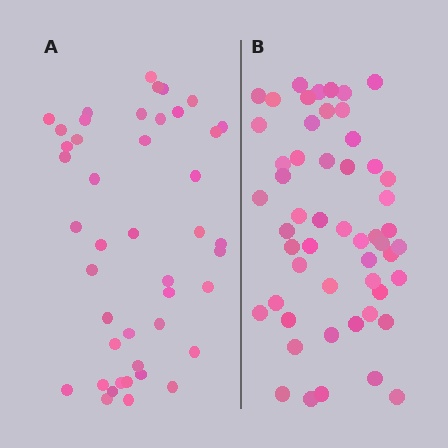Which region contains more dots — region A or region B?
Region B (the right region) has more dots.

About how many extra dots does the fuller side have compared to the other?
Region B has roughly 8 or so more dots than region A.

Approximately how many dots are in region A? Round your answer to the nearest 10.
About 40 dots. (The exact count is 44, which rounds to 40.)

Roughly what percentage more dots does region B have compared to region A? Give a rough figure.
About 20% more.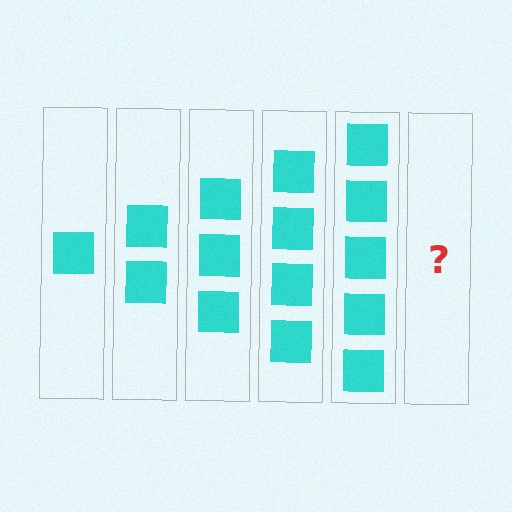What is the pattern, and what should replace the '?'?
The pattern is that each step adds one more square. The '?' should be 6 squares.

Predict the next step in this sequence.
The next step is 6 squares.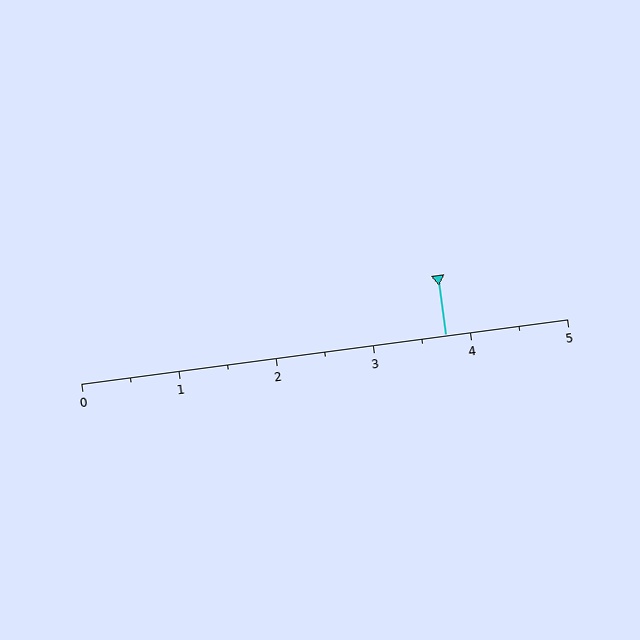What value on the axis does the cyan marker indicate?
The marker indicates approximately 3.8.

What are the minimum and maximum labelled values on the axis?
The axis runs from 0 to 5.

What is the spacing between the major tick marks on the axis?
The major ticks are spaced 1 apart.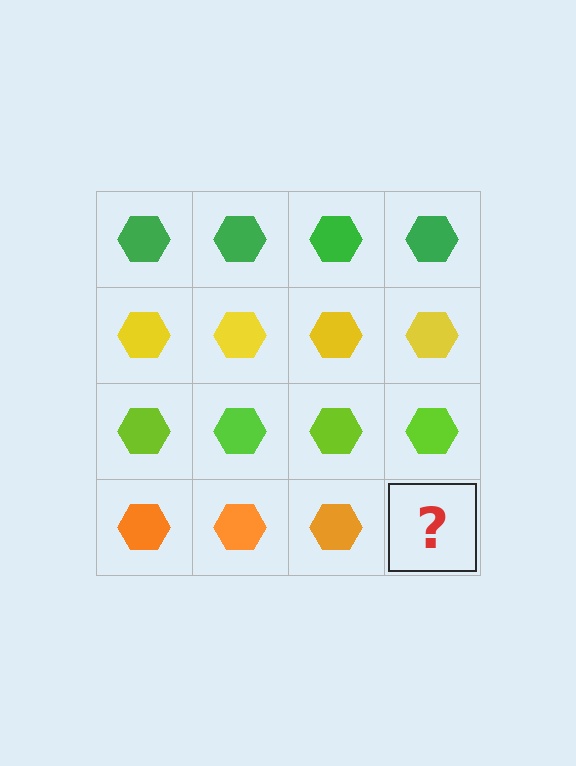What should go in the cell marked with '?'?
The missing cell should contain an orange hexagon.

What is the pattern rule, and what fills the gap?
The rule is that each row has a consistent color. The gap should be filled with an orange hexagon.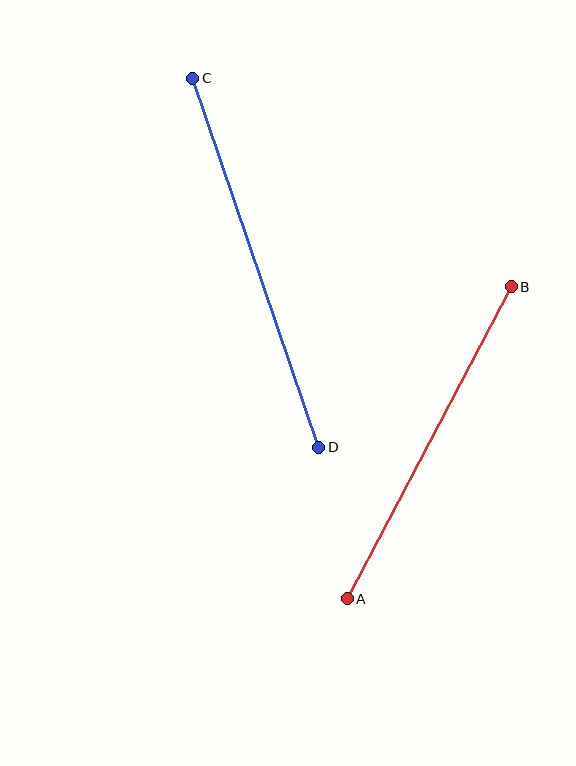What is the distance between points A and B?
The distance is approximately 353 pixels.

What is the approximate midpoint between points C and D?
The midpoint is at approximately (256, 263) pixels.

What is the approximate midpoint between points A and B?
The midpoint is at approximately (429, 443) pixels.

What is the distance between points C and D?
The distance is approximately 390 pixels.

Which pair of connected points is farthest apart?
Points C and D are farthest apart.